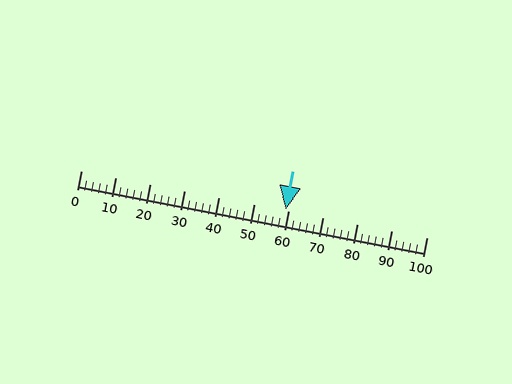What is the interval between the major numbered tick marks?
The major tick marks are spaced 10 units apart.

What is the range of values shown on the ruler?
The ruler shows values from 0 to 100.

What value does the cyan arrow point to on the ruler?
The cyan arrow points to approximately 59.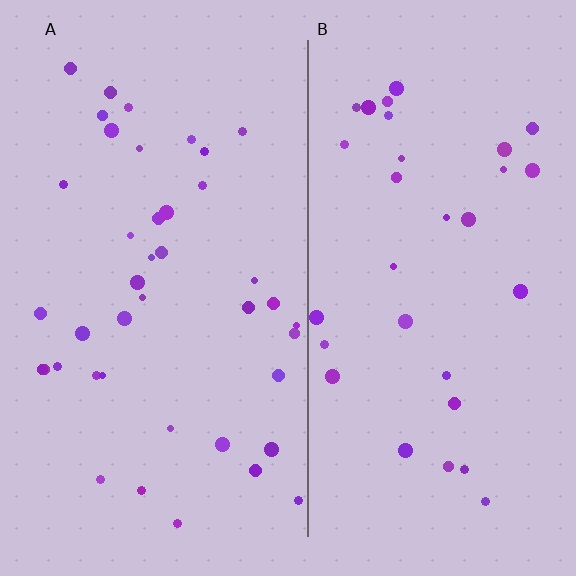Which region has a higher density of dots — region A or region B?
A (the left).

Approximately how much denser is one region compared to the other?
Approximately 1.3× — region A over region B.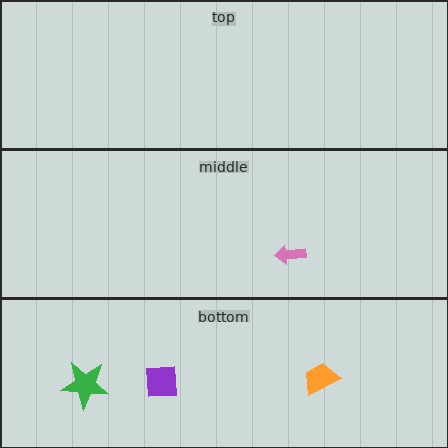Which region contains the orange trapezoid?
The bottom region.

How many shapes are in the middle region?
1.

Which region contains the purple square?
The bottom region.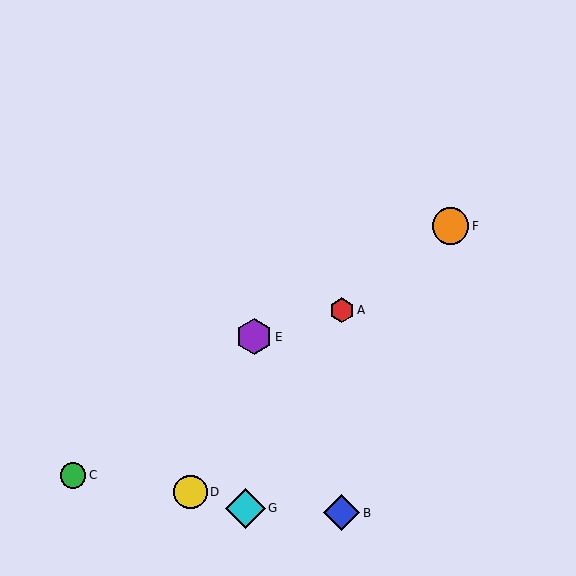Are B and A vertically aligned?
Yes, both are at x≈342.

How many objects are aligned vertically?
2 objects (A, B) are aligned vertically.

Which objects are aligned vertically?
Objects A, B are aligned vertically.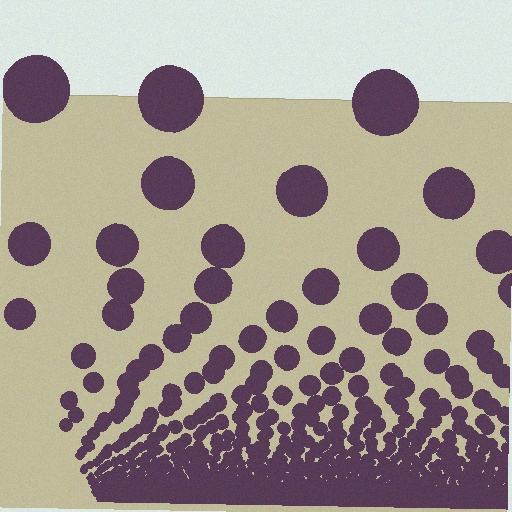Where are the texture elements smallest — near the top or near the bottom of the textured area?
Near the bottom.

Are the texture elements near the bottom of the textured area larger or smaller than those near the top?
Smaller. The gradient is inverted — elements near the bottom are smaller and denser.